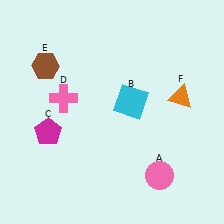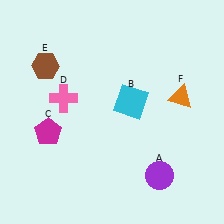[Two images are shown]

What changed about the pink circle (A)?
In Image 1, A is pink. In Image 2, it changed to purple.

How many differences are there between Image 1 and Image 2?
There is 1 difference between the two images.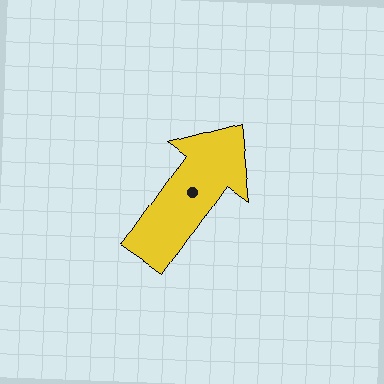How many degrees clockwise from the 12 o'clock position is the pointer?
Approximately 35 degrees.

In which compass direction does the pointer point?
Northeast.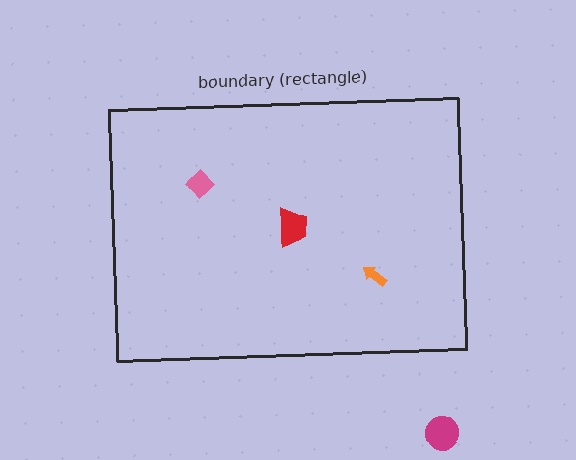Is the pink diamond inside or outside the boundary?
Inside.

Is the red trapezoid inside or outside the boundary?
Inside.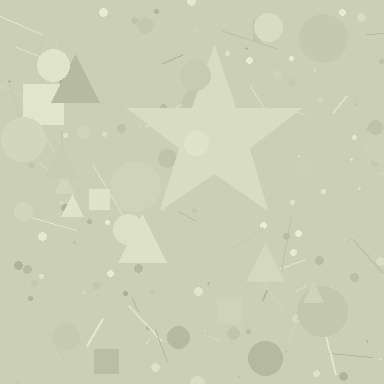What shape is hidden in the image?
A star is hidden in the image.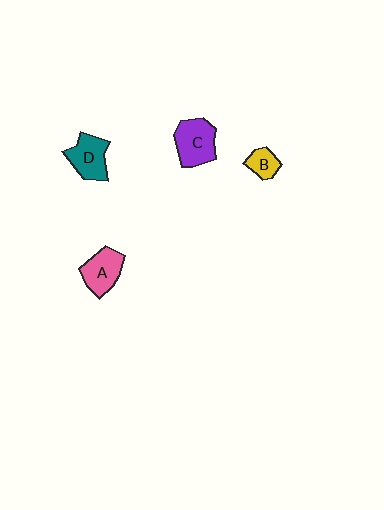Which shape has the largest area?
Shape C (purple).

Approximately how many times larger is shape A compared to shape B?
Approximately 1.8 times.